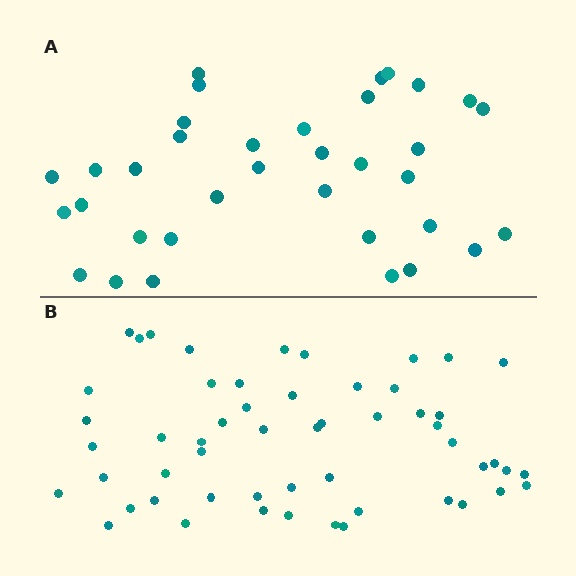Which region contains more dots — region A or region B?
Region B (the bottom region) has more dots.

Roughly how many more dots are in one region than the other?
Region B has approximately 20 more dots than region A.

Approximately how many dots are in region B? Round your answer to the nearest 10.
About 50 dots. (The exact count is 54, which rounds to 50.)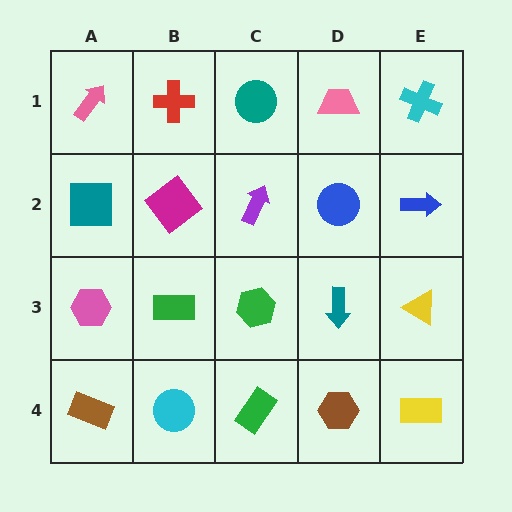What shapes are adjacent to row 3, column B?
A magenta diamond (row 2, column B), a cyan circle (row 4, column B), a pink hexagon (row 3, column A), a green hexagon (row 3, column C).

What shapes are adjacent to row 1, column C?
A purple arrow (row 2, column C), a red cross (row 1, column B), a pink trapezoid (row 1, column D).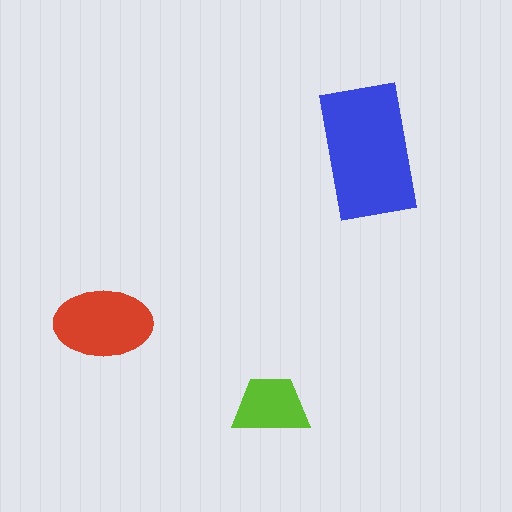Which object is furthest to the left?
The red ellipse is leftmost.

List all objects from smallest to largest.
The lime trapezoid, the red ellipse, the blue rectangle.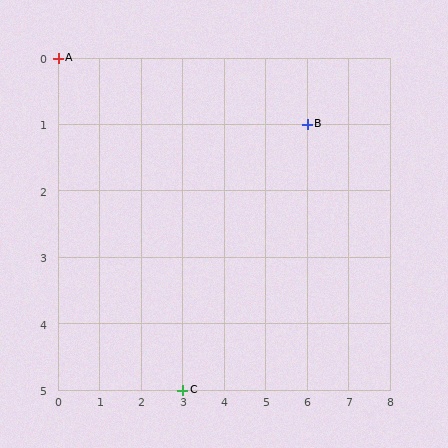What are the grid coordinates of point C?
Point C is at grid coordinates (3, 5).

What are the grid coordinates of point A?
Point A is at grid coordinates (0, 0).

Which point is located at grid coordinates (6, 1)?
Point B is at (6, 1).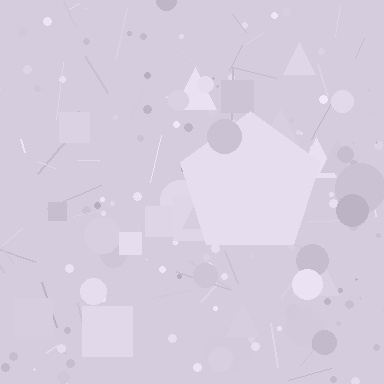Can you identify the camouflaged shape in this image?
The camouflaged shape is a pentagon.